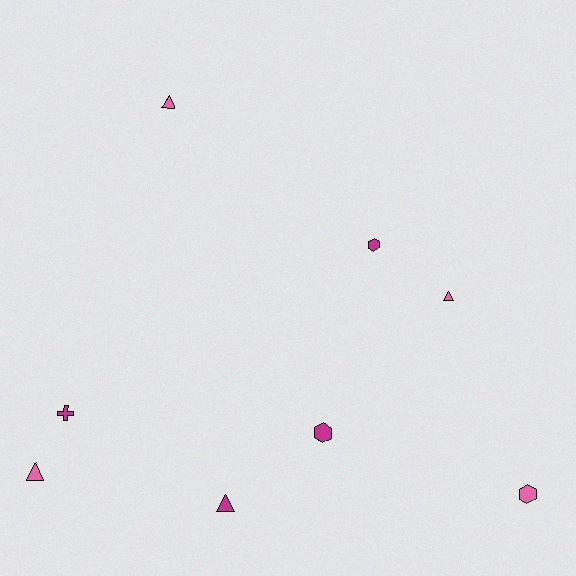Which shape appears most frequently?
Triangle, with 4 objects.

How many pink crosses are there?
There are no pink crosses.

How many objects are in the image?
There are 8 objects.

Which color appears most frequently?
Magenta, with 4 objects.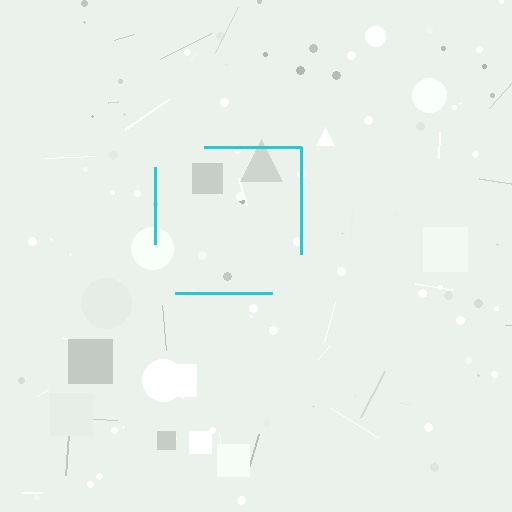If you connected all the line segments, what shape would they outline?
They would outline a square.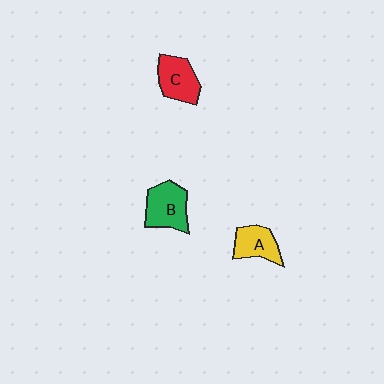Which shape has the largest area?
Shape B (green).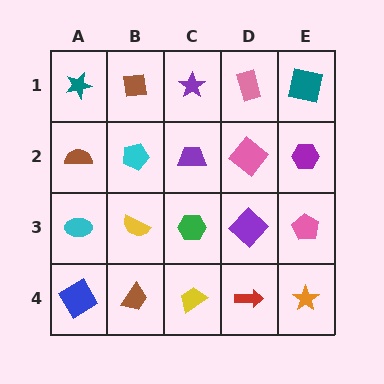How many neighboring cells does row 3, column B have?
4.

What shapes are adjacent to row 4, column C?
A green hexagon (row 3, column C), a brown trapezoid (row 4, column B), a red arrow (row 4, column D).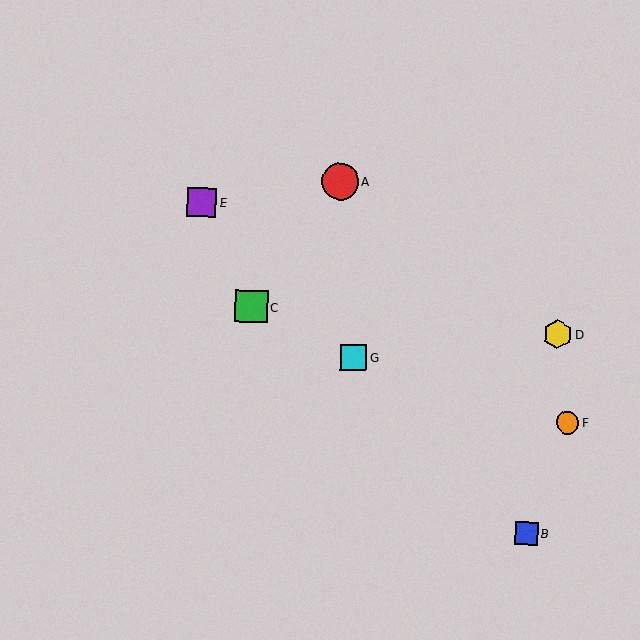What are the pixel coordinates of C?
Object C is at (251, 307).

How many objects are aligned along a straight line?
3 objects (B, E, G) are aligned along a straight line.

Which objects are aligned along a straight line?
Objects B, E, G are aligned along a straight line.